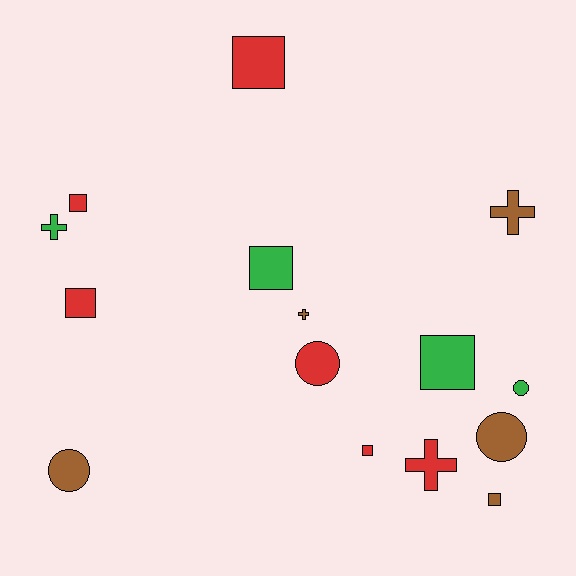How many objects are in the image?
There are 15 objects.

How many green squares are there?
There are 2 green squares.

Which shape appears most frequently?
Square, with 7 objects.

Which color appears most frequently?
Red, with 6 objects.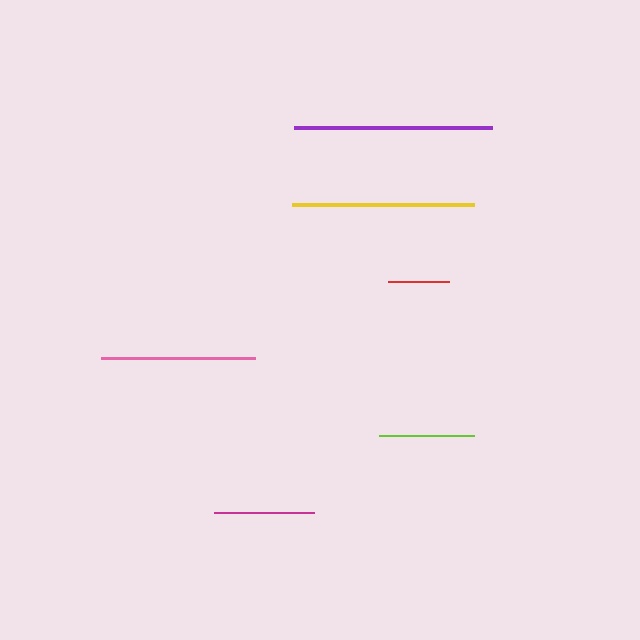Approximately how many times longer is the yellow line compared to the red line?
The yellow line is approximately 3.0 times the length of the red line.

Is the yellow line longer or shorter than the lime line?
The yellow line is longer than the lime line.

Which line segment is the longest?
The purple line is the longest at approximately 198 pixels.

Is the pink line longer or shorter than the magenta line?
The pink line is longer than the magenta line.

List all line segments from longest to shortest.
From longest to shortest: purple, yellow, pink, magenta, lime, red.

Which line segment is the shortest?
The red line is the shortest at approximately 62 pixels.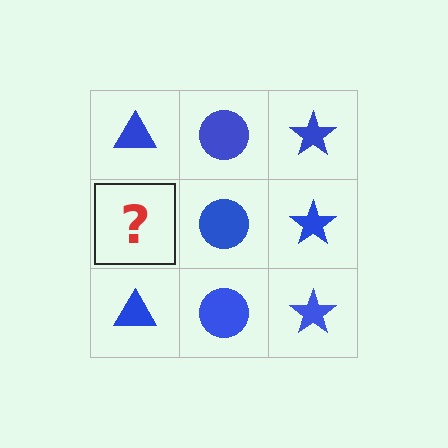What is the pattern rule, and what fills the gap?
The rule is that each column has a consistent shape. The gap should be filled with a blue triangle.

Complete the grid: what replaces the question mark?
The question mark should be replaced with a blue triangle.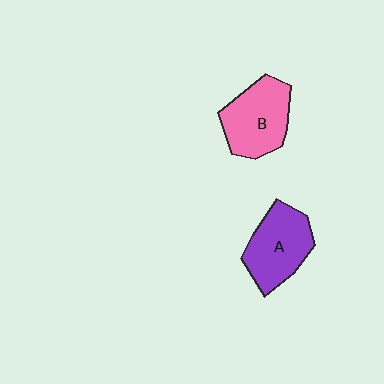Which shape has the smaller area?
Shape A (purple).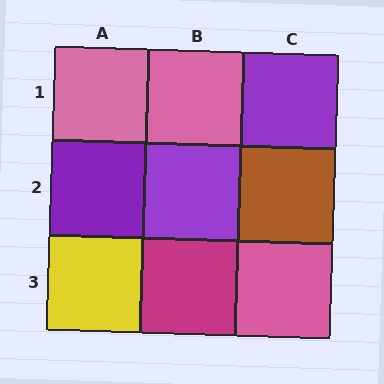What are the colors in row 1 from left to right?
Pink, pink, purple.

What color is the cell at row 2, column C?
Brown.